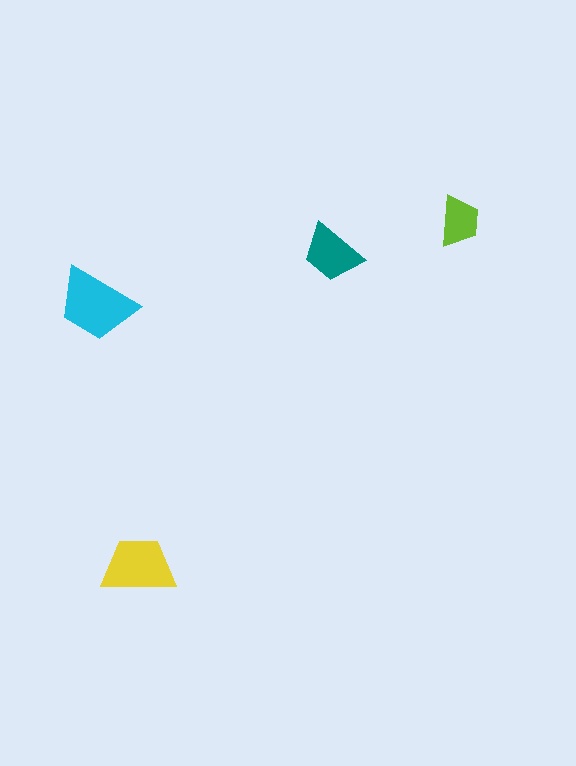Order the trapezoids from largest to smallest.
the cyan one, the yellow one, the teal one, the lime one.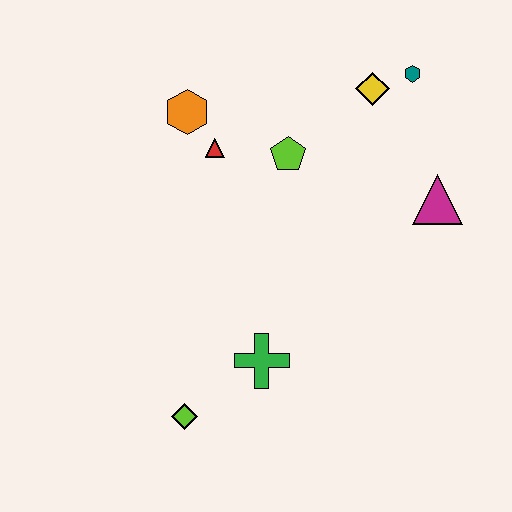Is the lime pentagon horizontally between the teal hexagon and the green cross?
Yes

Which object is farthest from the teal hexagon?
The lime diamond is farthest from the teal hexagon.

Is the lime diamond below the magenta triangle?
Yes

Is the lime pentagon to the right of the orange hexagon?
Yes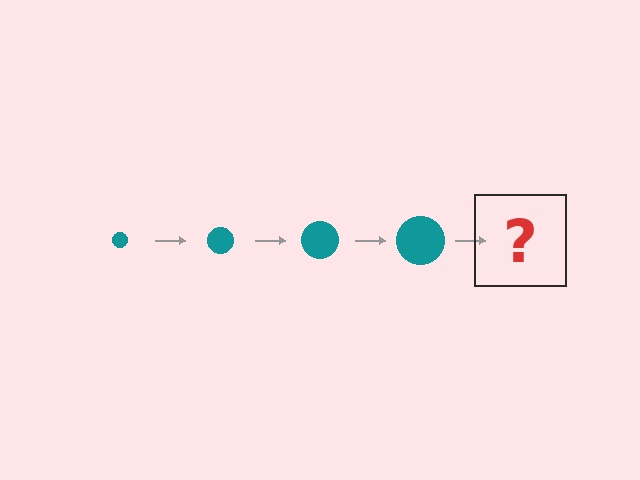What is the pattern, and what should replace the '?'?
The pattern is that the circle gets progressively larger each step. The '?' should be a teal circle, larger than the previous one.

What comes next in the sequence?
The next element should be a teal circle, larger than the previous one.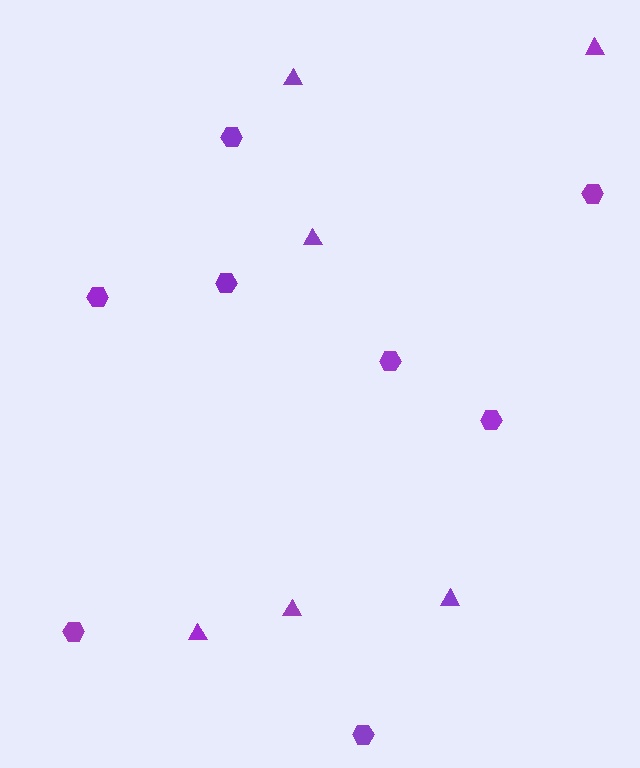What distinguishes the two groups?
There are 2 groups: one group of hexagons (8) and one group of triangles (6).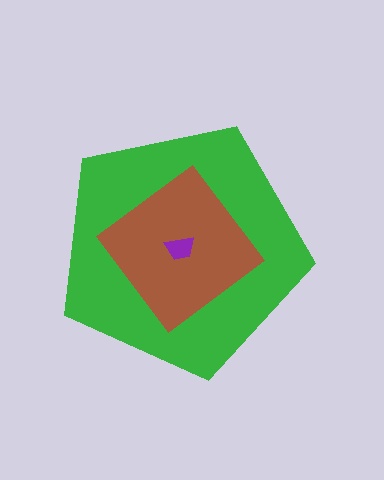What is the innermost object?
The purple trapezoid.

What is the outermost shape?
The green pentagon.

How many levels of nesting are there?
3.